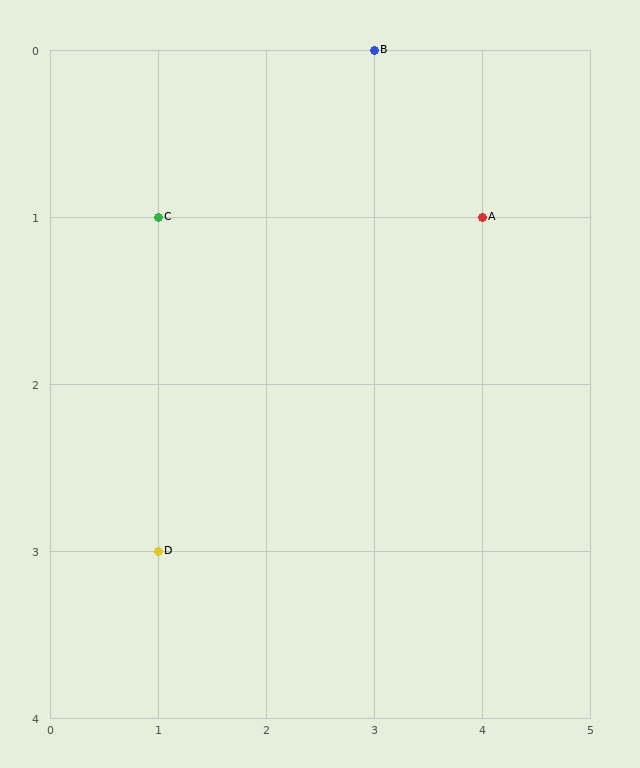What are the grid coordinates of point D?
Point D is at grid coordinates (1, 3).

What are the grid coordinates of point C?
Point C is at grid coordinates (1, 1).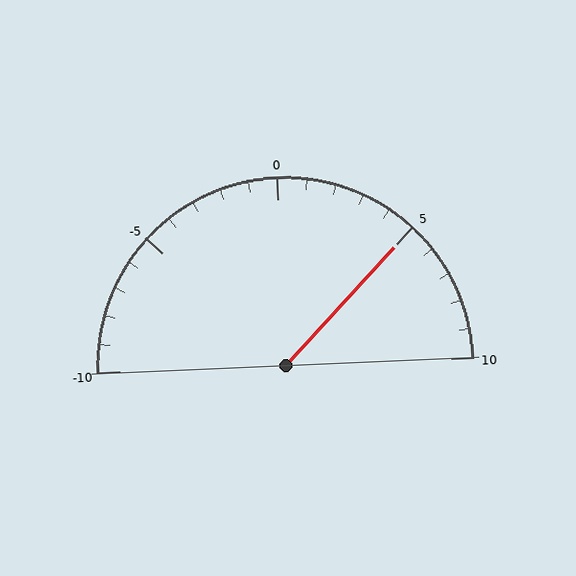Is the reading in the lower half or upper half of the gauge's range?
The reading is in the upper half of the range (-10 to 10).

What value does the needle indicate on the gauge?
The needle indicates approximately 5.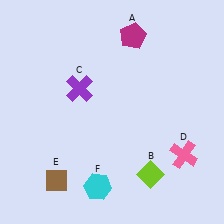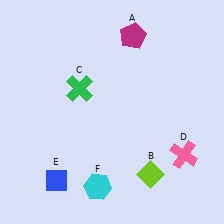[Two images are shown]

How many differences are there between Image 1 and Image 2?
There are 2 differences between the two images.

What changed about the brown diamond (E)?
In Image 1, E is brown. In Image 2, it changed to blue.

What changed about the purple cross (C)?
In Image 1, C is purple. In Image 2, it changed to green.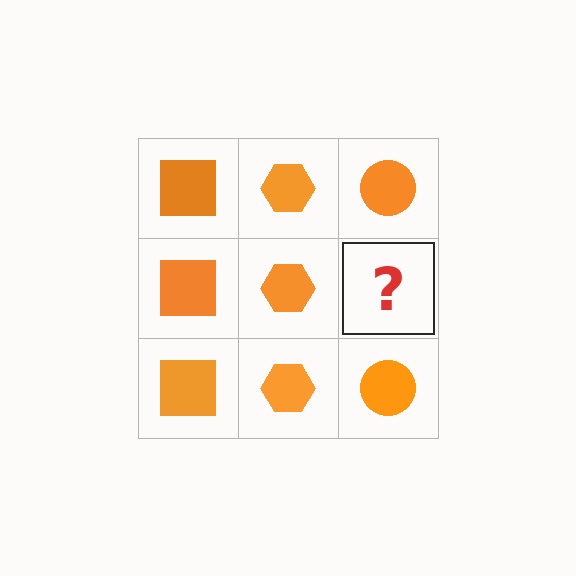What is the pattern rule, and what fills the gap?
The rule is that each column has a consistent shape. The gap should be filled with an orange circle.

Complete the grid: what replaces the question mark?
The question mark should be replaced with an orange circle.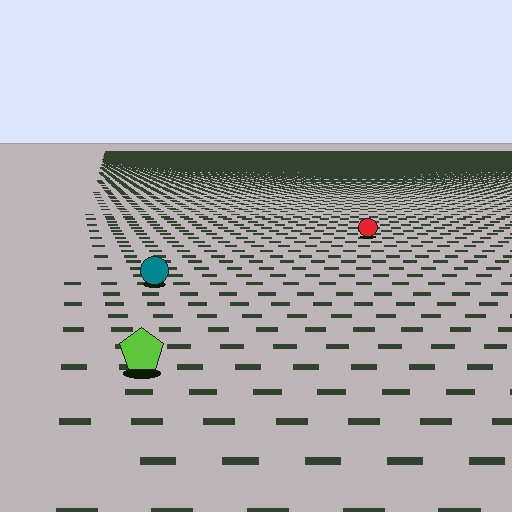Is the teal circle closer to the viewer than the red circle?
Yes. The teal circle is closer — you can tell from the texture gradient: the ground texture is coarser near it.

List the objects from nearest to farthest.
From nearest to farthest: the lime pentagon, the teal circle, the red circle.